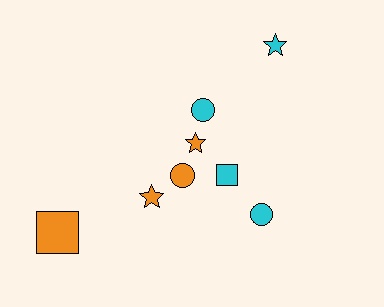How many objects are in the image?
There are 8 objects.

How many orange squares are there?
There is 1 orange square.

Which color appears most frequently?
Cyan, with 4 objects.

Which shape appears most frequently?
Circle, with 3 objects.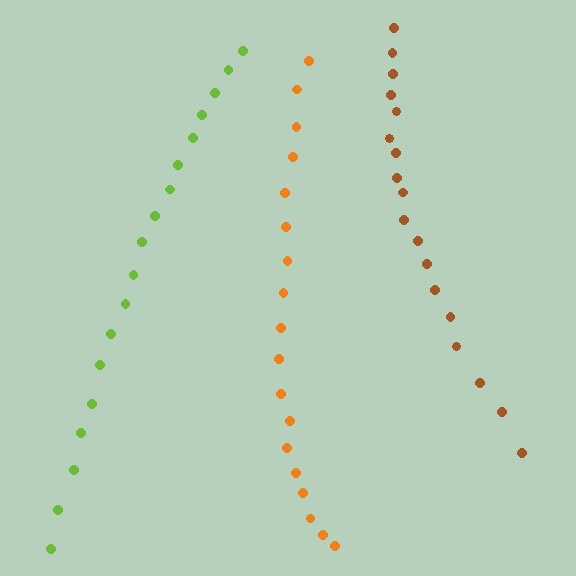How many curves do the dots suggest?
There are 3 distinct paths.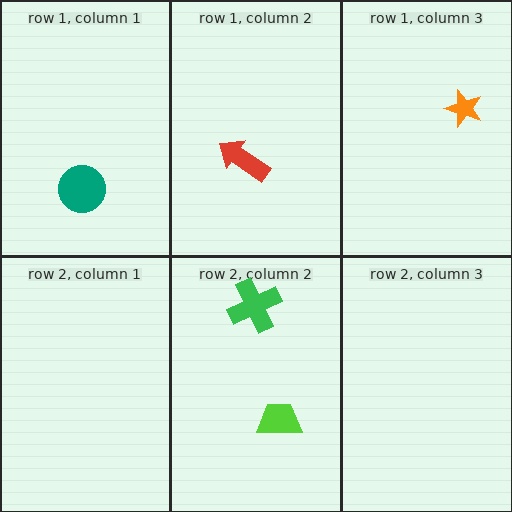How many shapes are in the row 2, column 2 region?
2.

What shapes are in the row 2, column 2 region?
The lime trapezoid, the green cross.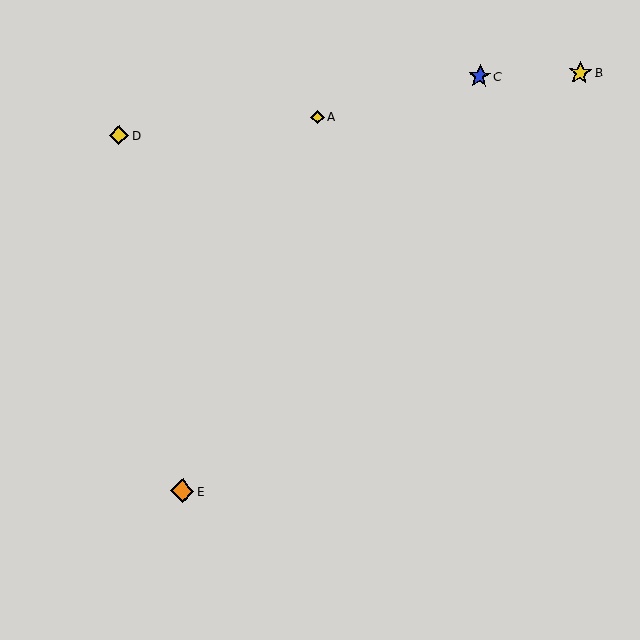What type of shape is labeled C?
Shape C is a blue star.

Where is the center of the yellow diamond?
The center of the yellow diamond is at (119, 135).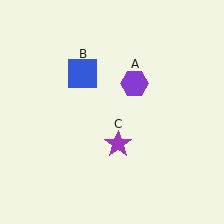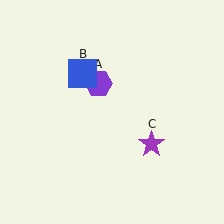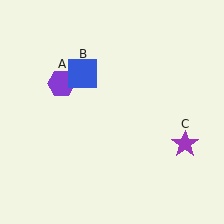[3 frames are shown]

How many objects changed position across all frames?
2 objects changed position: purple hexagon (object A), purple star (object C).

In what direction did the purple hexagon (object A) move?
The purple hexagon (object A) moved left.